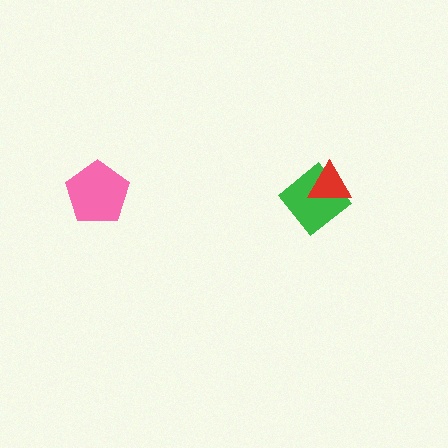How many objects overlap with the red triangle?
1 object overlaps with the red triangle.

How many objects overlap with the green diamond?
1 object overlaps with the green diamond.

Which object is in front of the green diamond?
The red triangle is in front of the green diamond.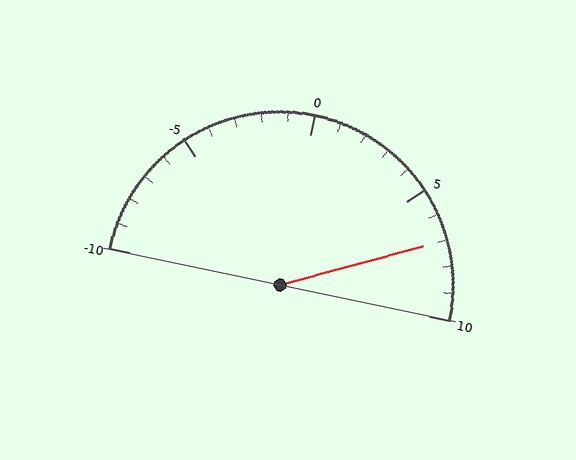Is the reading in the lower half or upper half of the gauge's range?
The reading is in the upper half of the range (-10 to 10).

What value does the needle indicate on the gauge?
The needle indicates approximately 7.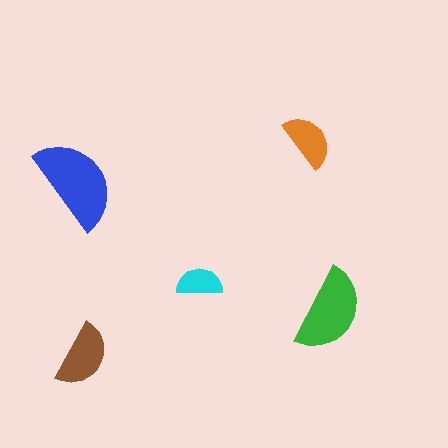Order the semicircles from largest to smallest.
the blue one, the green one, the brown one, the orange one, the cyan one.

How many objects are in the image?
There are 5 objects in the image.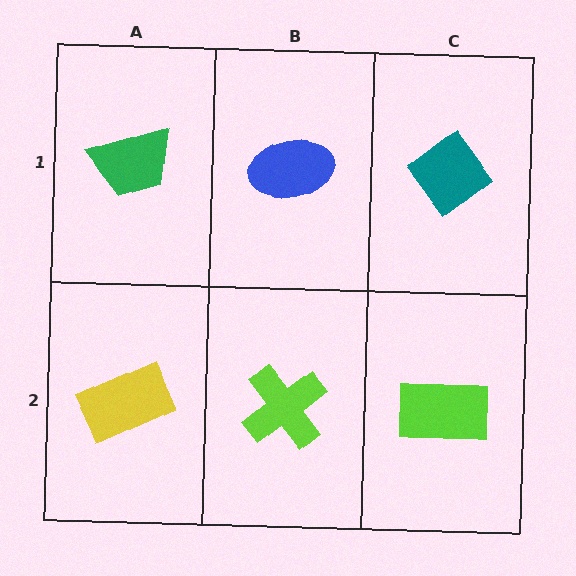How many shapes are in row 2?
3 shapes.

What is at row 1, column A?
A green trapezoid.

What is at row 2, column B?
A lime cross.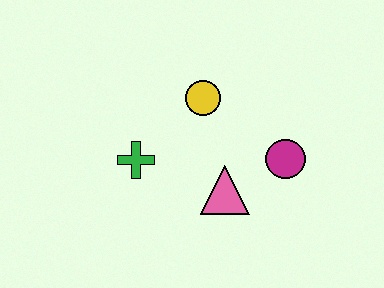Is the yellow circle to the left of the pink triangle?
Yes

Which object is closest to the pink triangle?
The magenta circle is closest to the pink triangle.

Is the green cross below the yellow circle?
Yes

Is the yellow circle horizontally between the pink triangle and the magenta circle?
No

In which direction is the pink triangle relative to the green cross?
The pink triangle is to the right of the green cross.